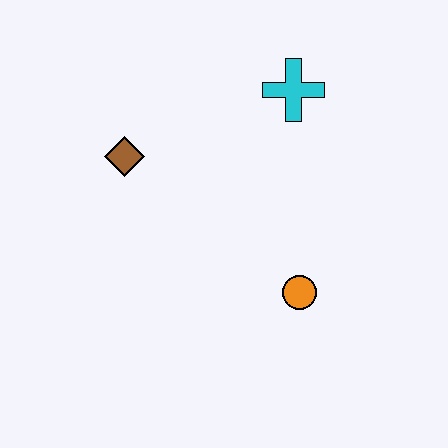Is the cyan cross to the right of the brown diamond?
Yes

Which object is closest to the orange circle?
The cyan cross is closest to the orange circle.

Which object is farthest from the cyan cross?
The orange circle is farthest from the cyan cross.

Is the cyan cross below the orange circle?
No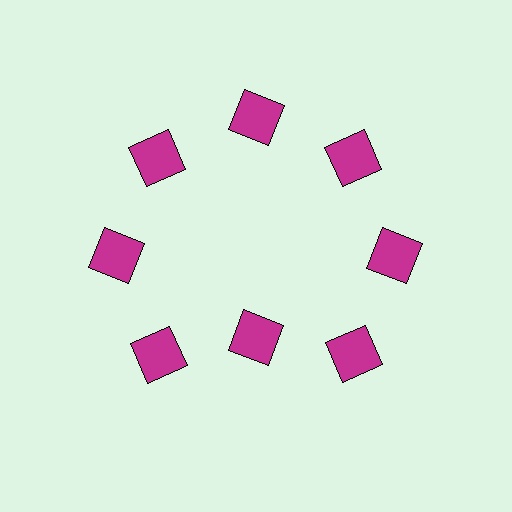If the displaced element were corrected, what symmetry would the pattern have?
It would have 8-fold rotational symmetry — the pattern would map onto itself every 45 degrees.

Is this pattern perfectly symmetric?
No. The 8 magenta squares are arranged in a ring, but one element near the 6 o'clock position is pulled inward toward the center, breaking the 8-fold rotational symmetry.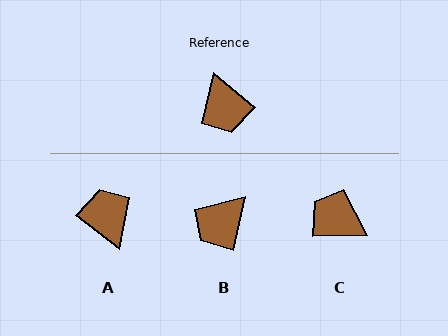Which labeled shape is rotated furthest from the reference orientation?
A, about 178 degrees away.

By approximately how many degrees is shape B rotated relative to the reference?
Approximately 62 degrees clockwise.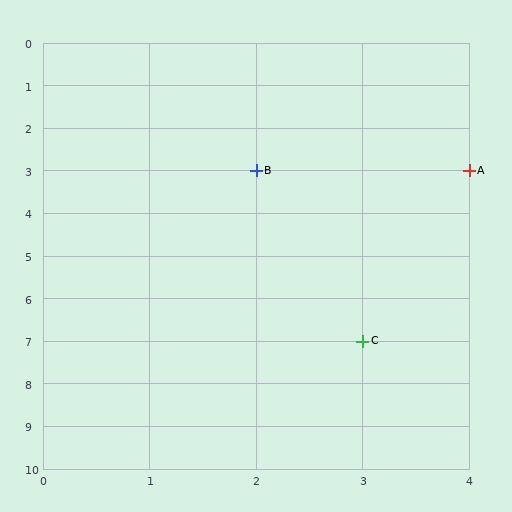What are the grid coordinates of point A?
Point A is at grid coordinates (4, 3).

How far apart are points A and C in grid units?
Points A and C are 1 column and 4 rows apart (about 4.1 grid units diagonally).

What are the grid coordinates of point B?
Point B is at grid coordinates (2, 3).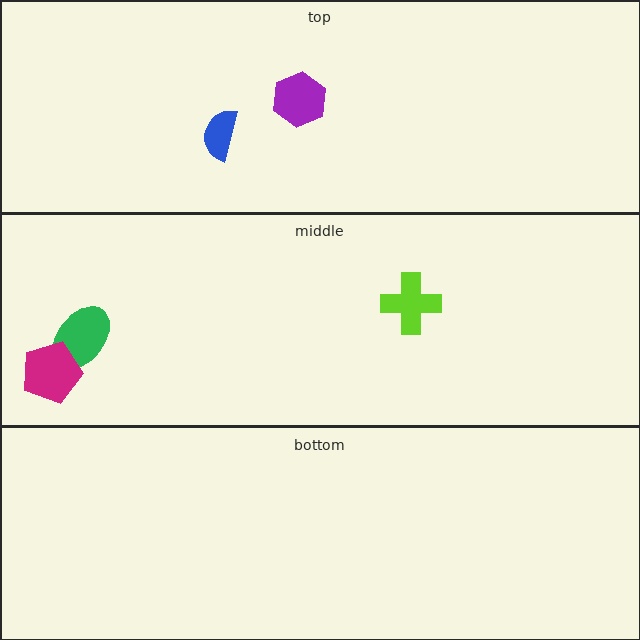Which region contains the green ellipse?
The middle region.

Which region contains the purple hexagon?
The top region.